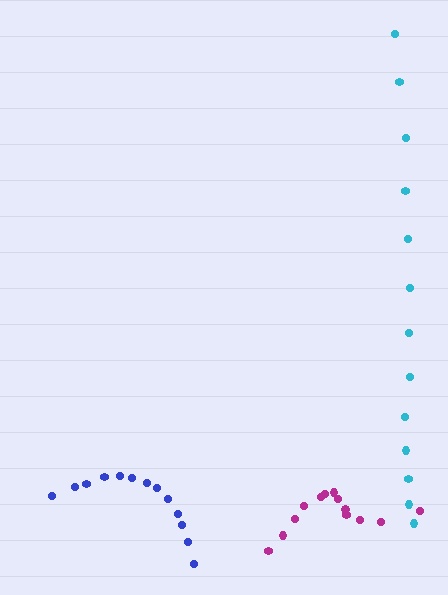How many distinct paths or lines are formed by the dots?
There are 3 distinct paths.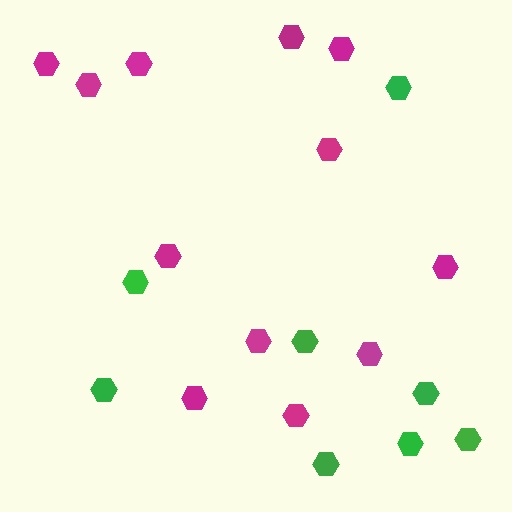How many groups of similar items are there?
There are 2 groups: one group of green hexagons (8) and one group of magenta hexagons (12).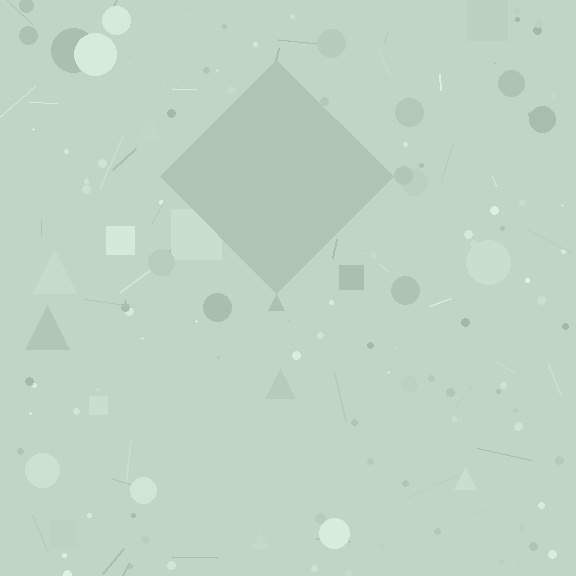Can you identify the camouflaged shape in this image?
The camouflaged shape is a diamond.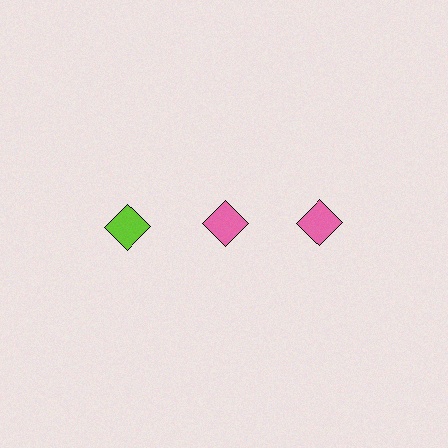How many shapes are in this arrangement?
There are 3 shapes arranged in a grid pattern.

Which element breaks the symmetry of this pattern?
The lime diamond in the top row, leftmost column breaks the symmetry. All other shapes are pink diamonds.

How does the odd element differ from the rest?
It has a different color: lime instead of pink.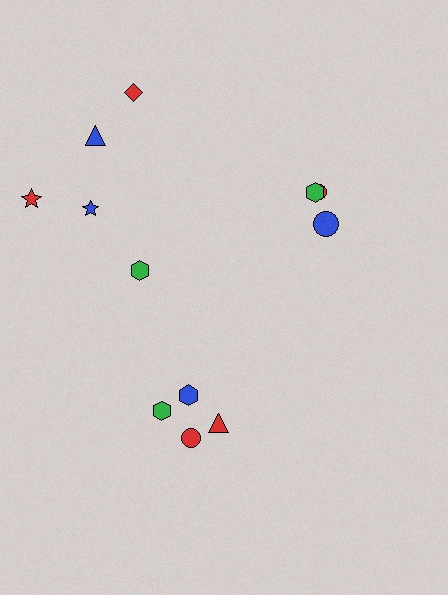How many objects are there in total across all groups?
There are 12 objects.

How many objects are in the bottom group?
There are 4 objects.